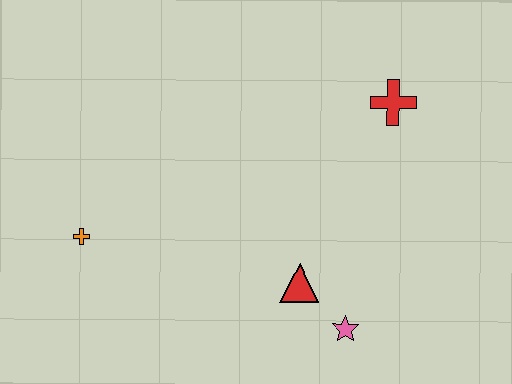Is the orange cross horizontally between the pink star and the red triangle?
No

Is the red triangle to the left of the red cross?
Yes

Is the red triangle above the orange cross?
No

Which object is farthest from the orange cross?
The red cross is farthest from the orange cross.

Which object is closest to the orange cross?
The red triangle is closest to the orange cross.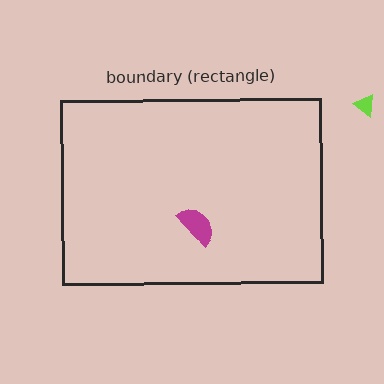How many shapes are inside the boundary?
1 inside, 1 outside.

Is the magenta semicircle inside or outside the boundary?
Inside.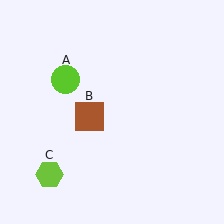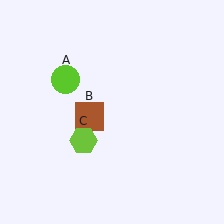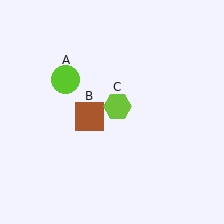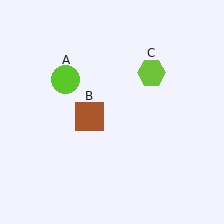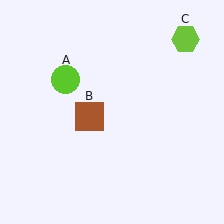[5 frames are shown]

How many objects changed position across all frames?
1 object changed position: lime hexagon (object C).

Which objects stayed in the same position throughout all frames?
Lime circle (object A) and brown square (object B) remained stationary.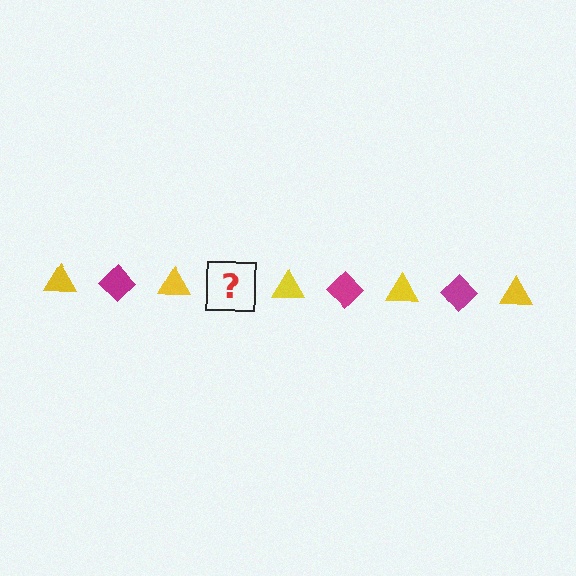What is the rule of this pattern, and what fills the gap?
The rule is that the pattern alternates between yellow triangle and magenta diamond. The gap should be filled with a magenta diamond.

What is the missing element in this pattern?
The missing element is a magenta diamond.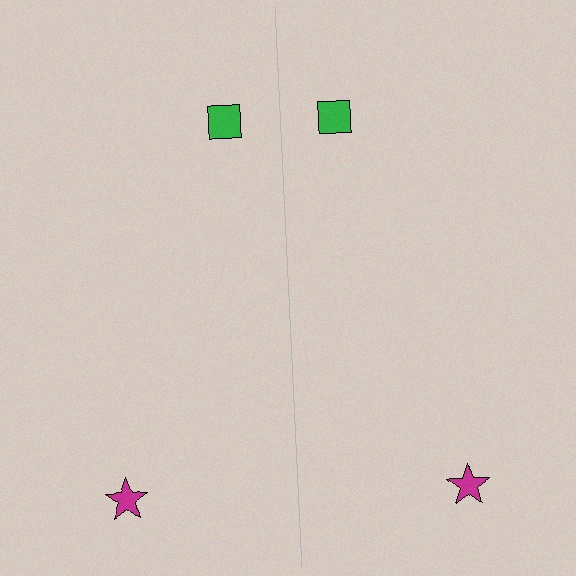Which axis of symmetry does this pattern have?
The pattern has a vertical axis of symmetry running through the center of the image.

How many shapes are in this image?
There are 4 shapes in this image.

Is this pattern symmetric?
Yes, this pattern has bilateral (reflection) symmetry.